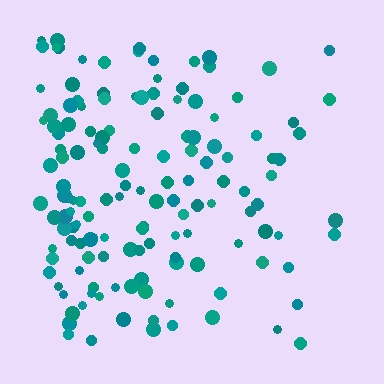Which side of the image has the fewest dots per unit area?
The right.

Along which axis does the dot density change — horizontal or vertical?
Horizontal.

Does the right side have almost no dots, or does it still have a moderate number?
Still a moderate number, just noticeably fewer than the left.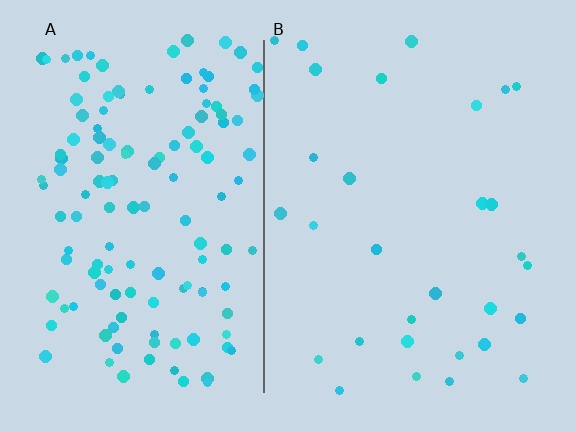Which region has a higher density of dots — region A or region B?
A (the left).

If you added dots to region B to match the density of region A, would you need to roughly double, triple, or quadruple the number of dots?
Approximately quadruple.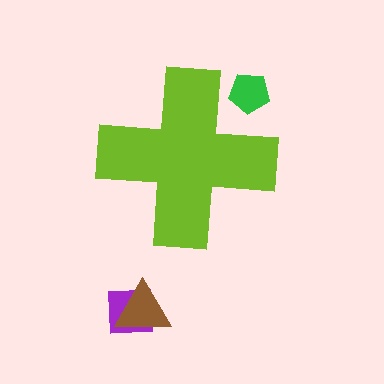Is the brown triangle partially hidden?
No, the brown triangle is fully visible.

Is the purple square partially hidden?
No, the purple square is fully visible.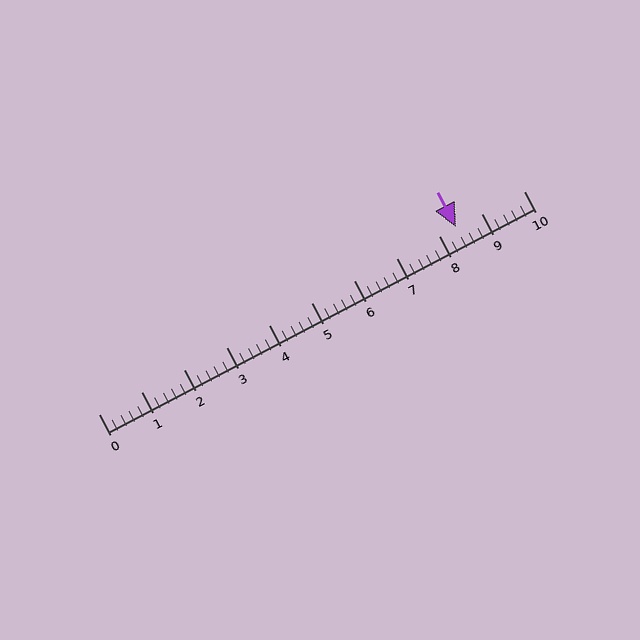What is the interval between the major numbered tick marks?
The major tick marks are spaced 1 units apart.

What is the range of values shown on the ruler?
The ruler shows values from 0 to 10.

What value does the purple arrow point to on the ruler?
The purple arrow points to approximately 8.4.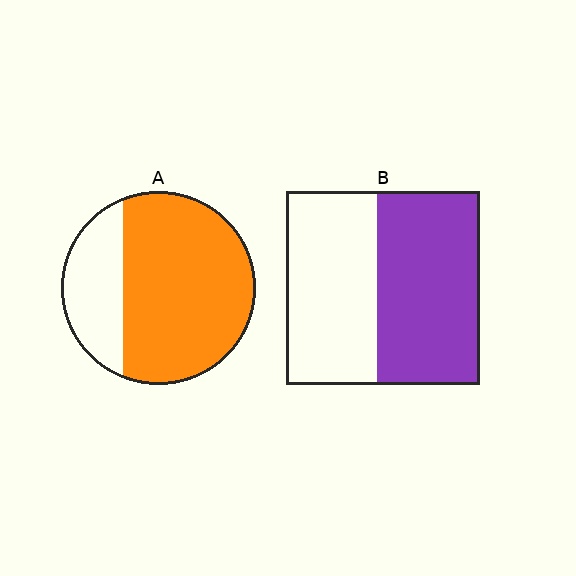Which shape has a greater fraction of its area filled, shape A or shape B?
Shape A.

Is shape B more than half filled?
Roughly half.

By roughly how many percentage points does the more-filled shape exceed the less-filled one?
By roughly 20 percentage points (A over B).